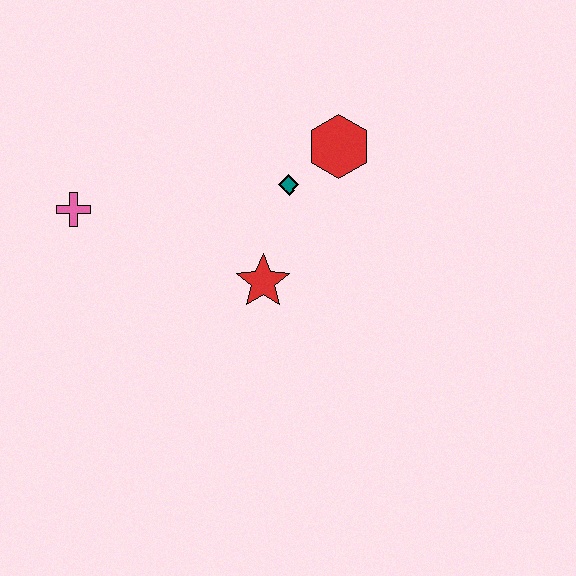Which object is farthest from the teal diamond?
The pink cross is farthest from the teal diamond.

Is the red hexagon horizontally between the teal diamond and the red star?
No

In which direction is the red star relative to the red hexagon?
The red star is below the red hexagon.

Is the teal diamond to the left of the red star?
No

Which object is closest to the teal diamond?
The red hexagon is closest to the teal diamond.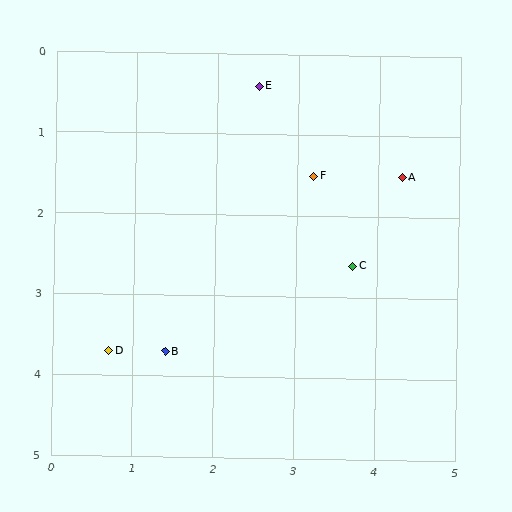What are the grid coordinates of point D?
Point D is at approximately (0.7, 3.7).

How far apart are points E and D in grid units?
Points E and D are about 3.8 grid units apart.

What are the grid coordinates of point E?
Point E is at approximately (2.5, 0.4).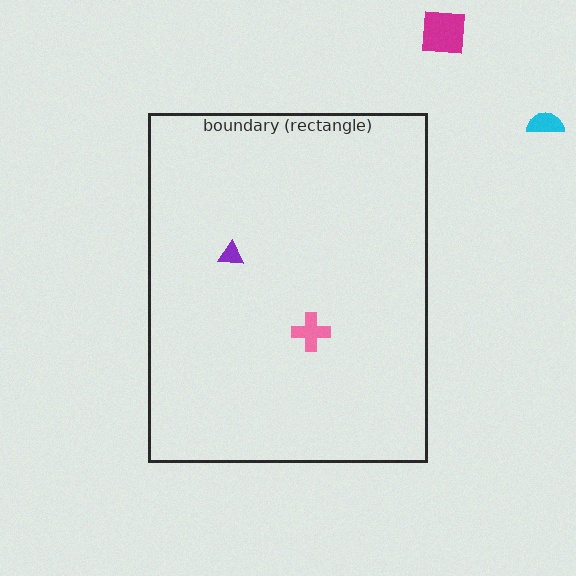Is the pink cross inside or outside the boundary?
Inside.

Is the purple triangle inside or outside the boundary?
Inside.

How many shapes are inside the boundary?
2 inside, 2 outside.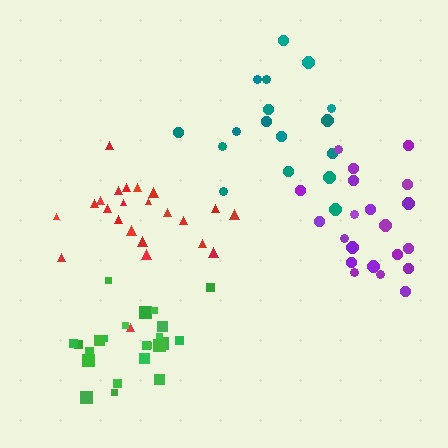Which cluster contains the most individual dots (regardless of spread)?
Red (23).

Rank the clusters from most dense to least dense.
green, red, purple, teal.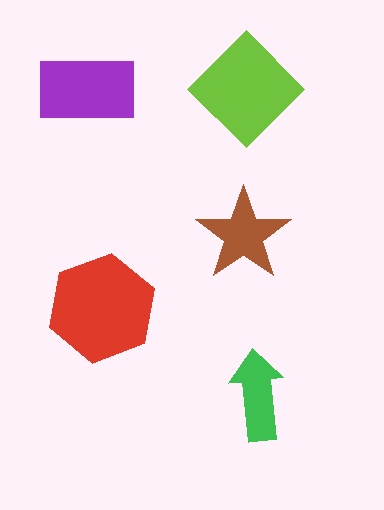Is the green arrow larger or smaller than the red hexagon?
Smaller.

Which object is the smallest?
The green arrow.